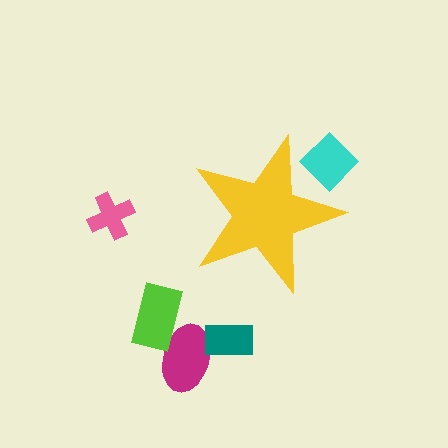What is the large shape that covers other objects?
A yellow star.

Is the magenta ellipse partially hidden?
No, the magenta ellipse is fully visible.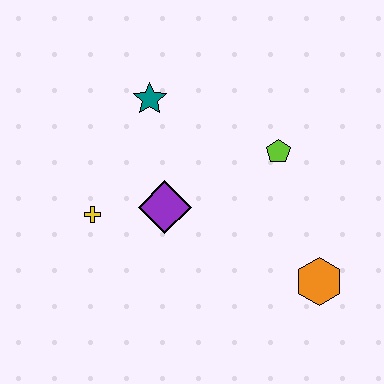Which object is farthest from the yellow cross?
The orange hexagon is farthest from the yellow cross.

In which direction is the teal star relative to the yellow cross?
The teal star is above the yellow cross.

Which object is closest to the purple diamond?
The yellow cross is closest to the purple diamond.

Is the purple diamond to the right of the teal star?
Yes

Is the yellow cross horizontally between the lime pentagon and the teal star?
No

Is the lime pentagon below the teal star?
Yes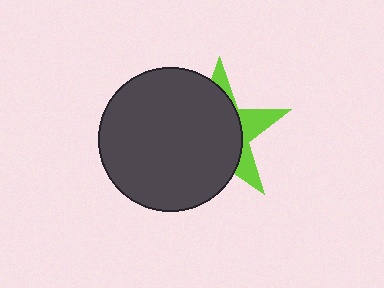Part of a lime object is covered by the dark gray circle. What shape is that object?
It is a star.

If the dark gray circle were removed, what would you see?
You would see the complete lime star.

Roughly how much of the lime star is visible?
A small part of it is visible (roughly 30%).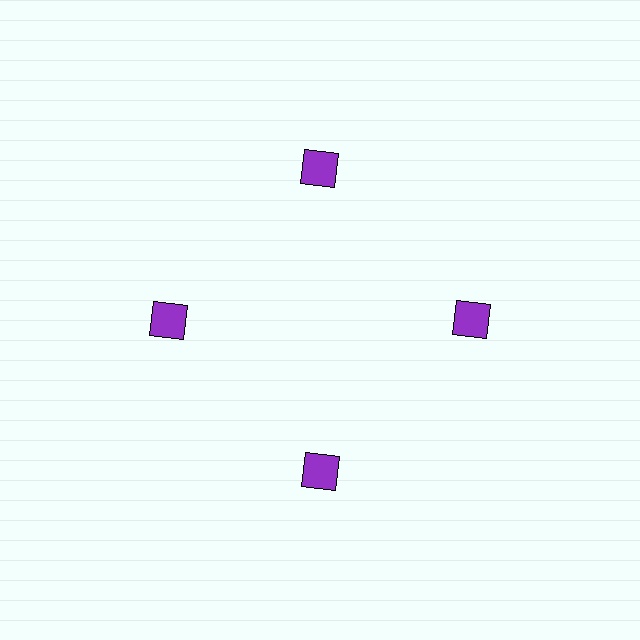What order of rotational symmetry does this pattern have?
This pattern has 4-fold rotational symmetry.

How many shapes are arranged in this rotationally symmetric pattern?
There are 4 shapes, arranged in 4 groups of 1.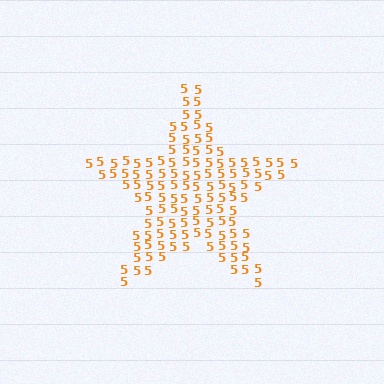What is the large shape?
The large shape is a star.